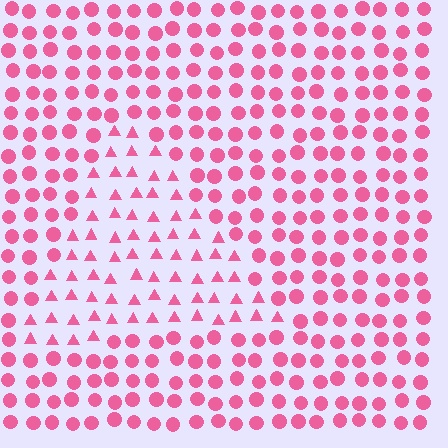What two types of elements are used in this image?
The image uses triangles inside the triangle region and circles outside it.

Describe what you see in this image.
The image is filled with small pink elements arranged in a uniform grid. A triangle-shaped region contains triangles, while the surrounding area contains circles. The boundary is defined purely by the change in element shape.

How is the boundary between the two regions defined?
The boundary is defined by a change in element shape: triangles inside vs. circles outside. All elements share the same color and spacing.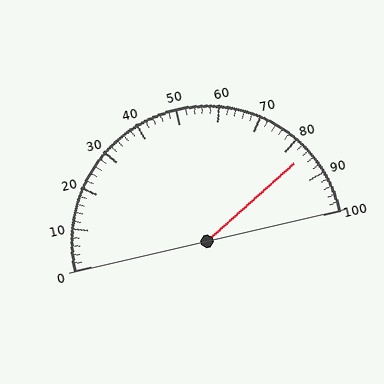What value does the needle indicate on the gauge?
The needle indicates approximately 84.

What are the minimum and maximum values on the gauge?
The gauge ranges from 0 to 100.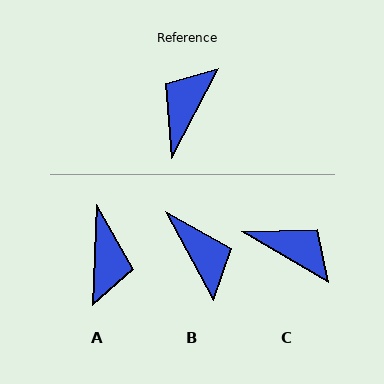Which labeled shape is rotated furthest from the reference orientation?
A, about 154 degrees away.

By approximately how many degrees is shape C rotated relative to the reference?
Approximately 93 degrees clockwise.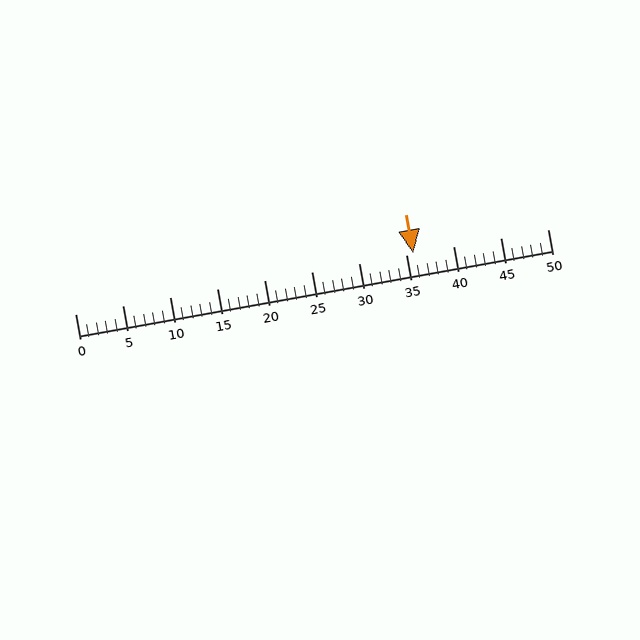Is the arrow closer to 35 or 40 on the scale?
The arrow is closer to 35.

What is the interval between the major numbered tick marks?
The major tick marks are spaced 5 units apart.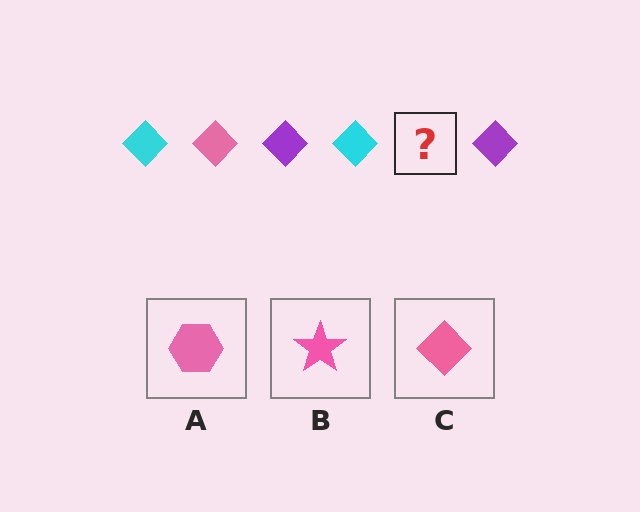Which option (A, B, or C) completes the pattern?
C.